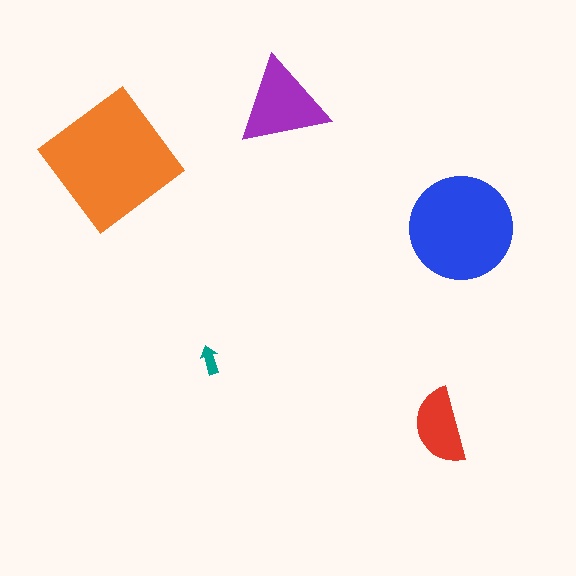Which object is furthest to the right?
The blue circle is rightmost.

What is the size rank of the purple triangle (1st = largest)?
3rd.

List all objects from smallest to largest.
The teal arrow, the red semicircle, the purple triangle, the blue circle, the orange diamond.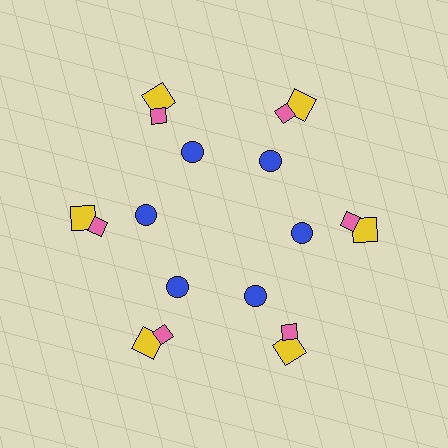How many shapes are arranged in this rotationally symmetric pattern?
There are 18 shapes, arranged in 6 groups of 3.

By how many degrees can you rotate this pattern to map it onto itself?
The pattern maps onto itself every 60 degrees of rotation.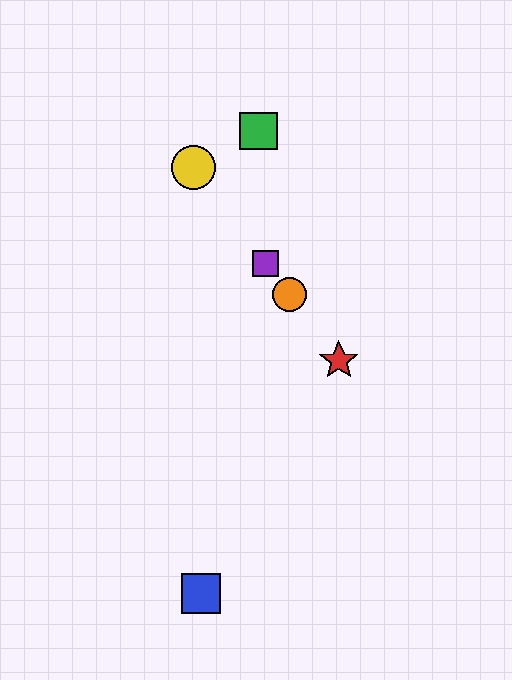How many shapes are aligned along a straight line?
4 shapes (the red star, the yellow circle, the purple square, the orange circle) are aligned along a straight line.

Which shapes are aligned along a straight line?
The red star, the yellow circle, the purple square, the orange circle are aligned along a straight line.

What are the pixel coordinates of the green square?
The green square is at (258, 131).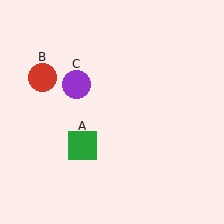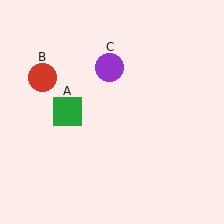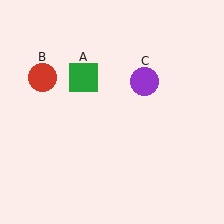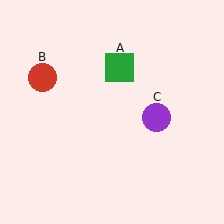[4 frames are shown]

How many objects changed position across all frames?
2 objects changed position: green square (object A), purple circle (object C).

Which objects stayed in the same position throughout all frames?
Red circle (object B) remained stationary.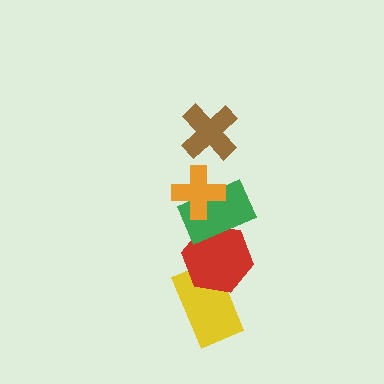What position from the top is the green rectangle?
The green rectangle is 3rd from the top.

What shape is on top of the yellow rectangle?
The red hexagon is on top of the yellow rectangle.